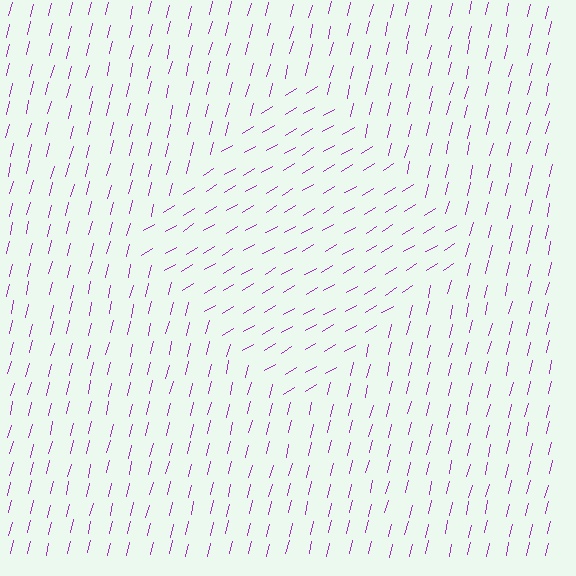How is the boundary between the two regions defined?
The boundary is defined purely by a change in line orientation (approximately 45 degrees difference). All lines are the same color and thickness.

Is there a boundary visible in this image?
Yes, there is a texture boundary formed by a change in line orientation.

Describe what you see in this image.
The image is filled with small purple line segments. A diamond region in the image has lines oriented differently from the surrounding lines, creating a visible texture boundary.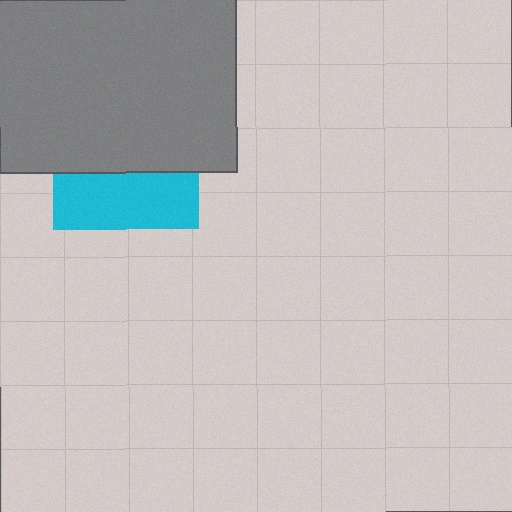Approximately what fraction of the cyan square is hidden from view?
Roughly 62% of the cyan square is hidden behind the gray rectangle.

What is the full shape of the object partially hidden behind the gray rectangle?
The partially hidden object is a cyan square.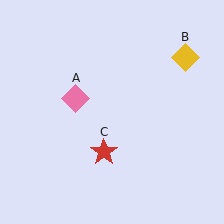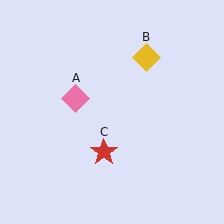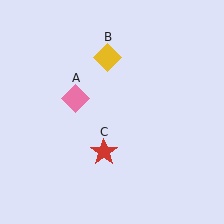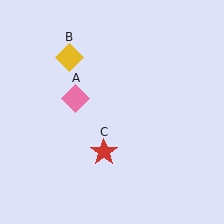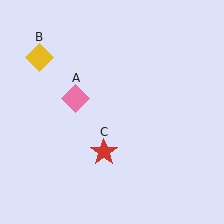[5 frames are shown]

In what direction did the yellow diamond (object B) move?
The yellow diamond (object B) moved left.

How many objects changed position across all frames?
1 object changed position: yellow diamond (object B).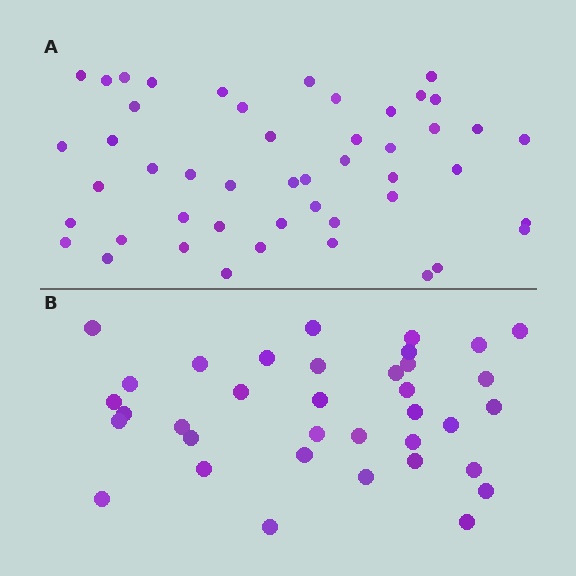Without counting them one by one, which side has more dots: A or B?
Region A (the top region) has more dots.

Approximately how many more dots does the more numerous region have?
Region A has roughly 12 or so more dots than region B.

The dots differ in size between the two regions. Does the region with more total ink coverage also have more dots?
No. Region B has more total ink coverage because its dots are larger, but region A actually contains more individual dots. Total area can be misleading — the number of items is what matters here.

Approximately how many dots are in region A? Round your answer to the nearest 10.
About 50 dots. (The exact count is 48, which rounds to 50.)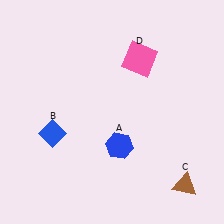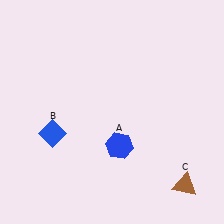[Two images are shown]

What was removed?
The pink square (D) was removed in Image 2.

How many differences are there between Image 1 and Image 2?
There is 1 difference between the two images.